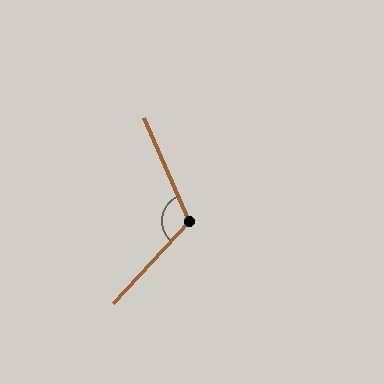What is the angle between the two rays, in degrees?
Approximately 113 degrees.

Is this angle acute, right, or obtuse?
It is obtuse.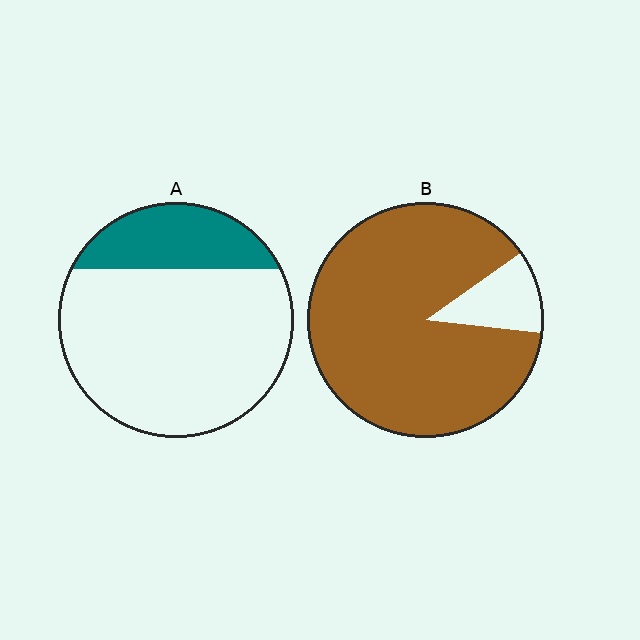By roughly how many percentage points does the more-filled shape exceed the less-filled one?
By roughly 65 percentage points (B over A).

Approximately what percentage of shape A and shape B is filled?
A is approximately 25% and B is approximately 90%.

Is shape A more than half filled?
No.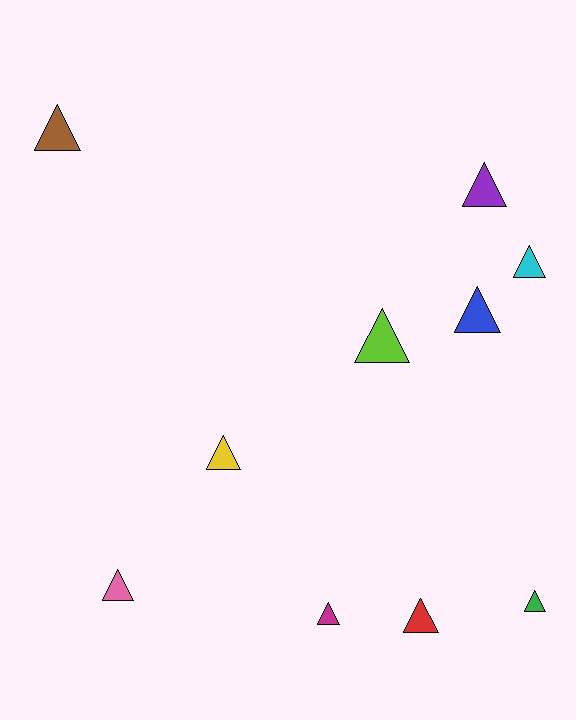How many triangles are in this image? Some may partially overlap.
There are 10 triangles.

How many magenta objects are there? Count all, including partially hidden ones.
There is 1 magenta object.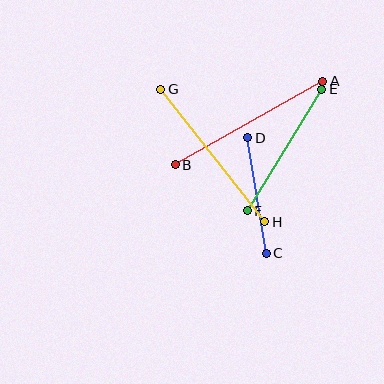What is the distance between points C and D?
The distance is approximately 117 pixels.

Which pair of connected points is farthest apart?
Points A and B are farthest apart.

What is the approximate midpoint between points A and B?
The midpoint is at approximately (249, 123) pixels.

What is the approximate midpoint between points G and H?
The midpoint is at approximately (213, 155) pixels.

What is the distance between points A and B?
The distance is approximately 170 pixels.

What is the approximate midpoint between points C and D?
The midpoint is at approximately (257, 196) pixels.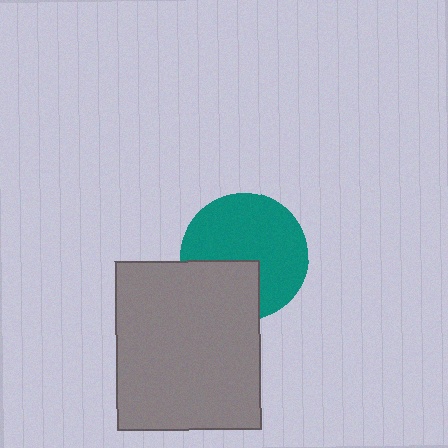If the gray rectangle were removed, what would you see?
You would see the complete teal circle.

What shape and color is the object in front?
The object in front is a gray rectangle.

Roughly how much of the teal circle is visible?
Most of it is visible (roughly 69%).